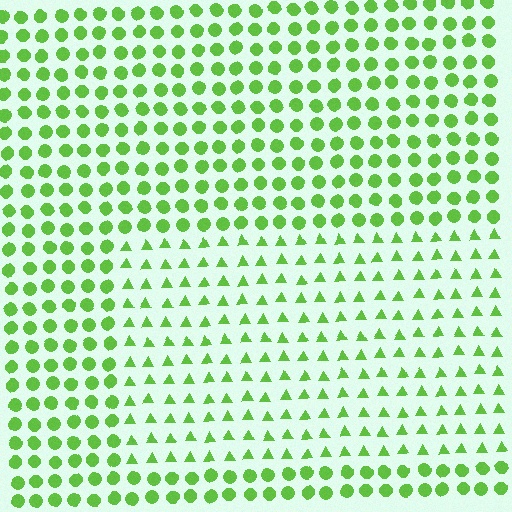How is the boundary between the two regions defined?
The boundary is defined by a change in element shape: triangles inside vs. circles outside. All elements share the same color and spacing.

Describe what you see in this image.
The image is filled with small lime elements arranged in a uniform grid. A rectangle-shaped region contains triangles, while the surrounding area contains circles. The boundary is defined purely by the change in element shape.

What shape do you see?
I see a rectangle.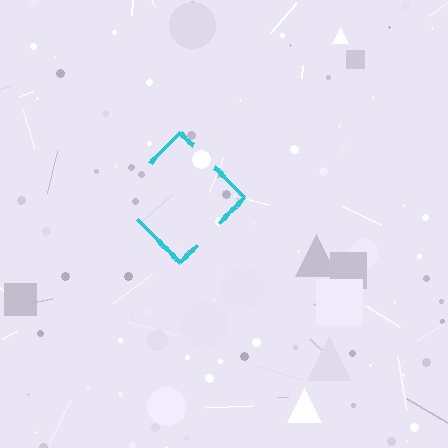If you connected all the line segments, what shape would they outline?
They would outline a diamond.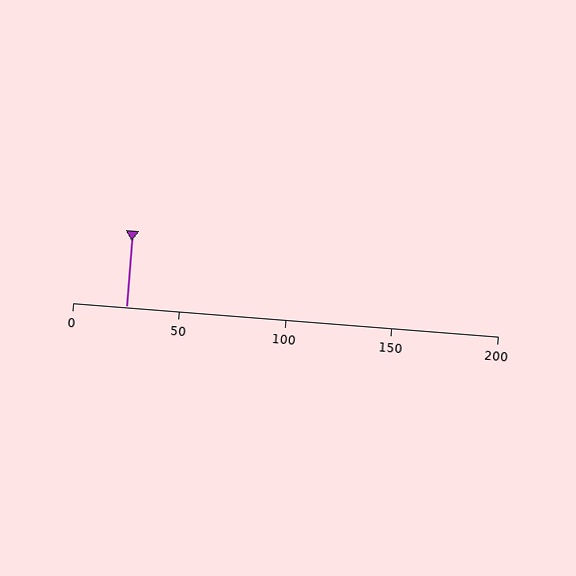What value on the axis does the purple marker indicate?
The marker indicates approximately 25.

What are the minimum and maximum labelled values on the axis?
The axis runs from 0 to 200.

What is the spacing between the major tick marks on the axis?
The major ticks are spaced 50 apart.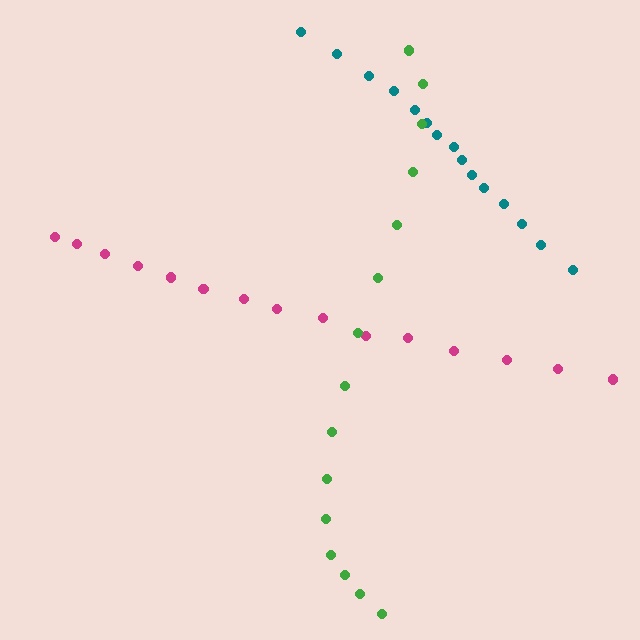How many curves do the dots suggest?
There are 3 distinct paths.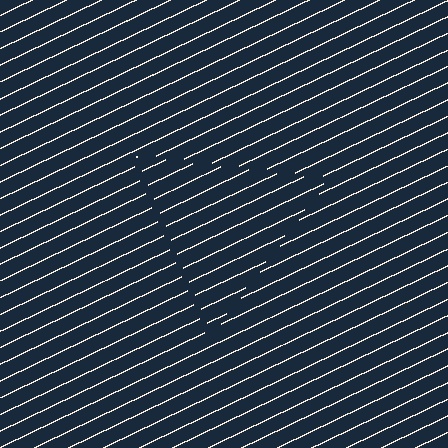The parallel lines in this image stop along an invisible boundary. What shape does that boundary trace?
An illusory triangle. The interior of the shape contains the same grating, shifted by half a period — the contour is defined by the phase discontinuity where line-ends from the inner and outer gratings abut.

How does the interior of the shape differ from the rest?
The interior of the shape contains the same grating, shifted by half a period — the contour is defined by the phase discontinuity where line-ends from the inner and outer gratings abut.